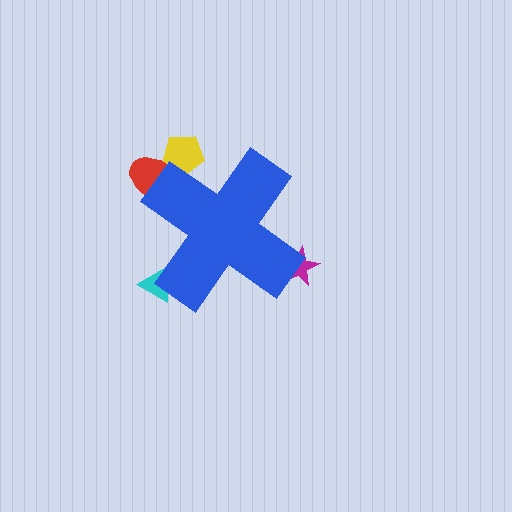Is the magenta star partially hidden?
Yes, the magenta star is partially hidden behind the blue cross.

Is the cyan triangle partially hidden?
Yes, the cyan triangle is partially hidden behind the blue cross.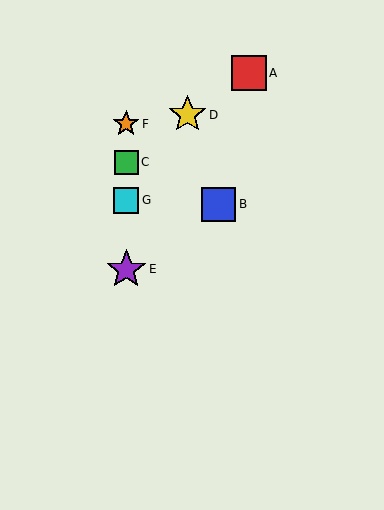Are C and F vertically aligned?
Yes, both are at x≈126.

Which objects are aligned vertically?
Objects C, E, F, G are aligned vertically.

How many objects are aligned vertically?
4 objects (C, E, F, G) are aligned vertically.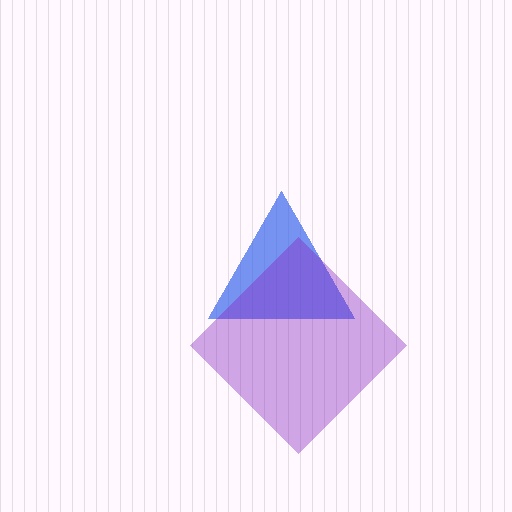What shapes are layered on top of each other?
The layered shapes are: a blue triangle, a purple diamond.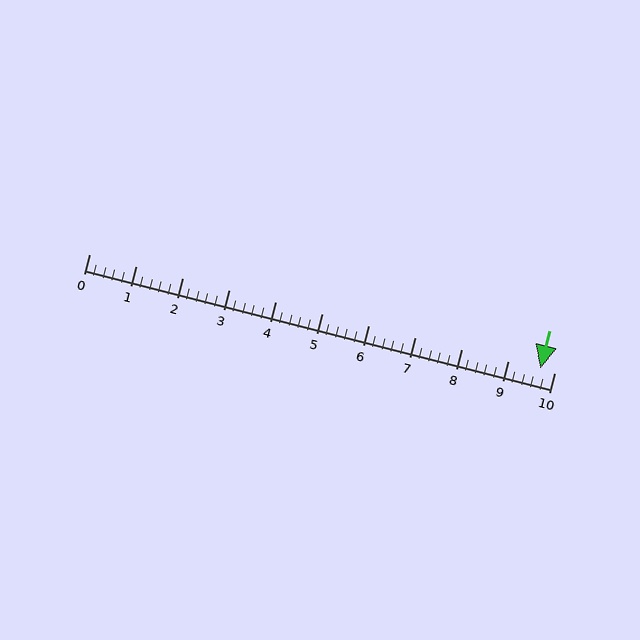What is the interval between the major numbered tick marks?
The major tick marks are spaced 1 units apart.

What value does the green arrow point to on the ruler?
The green arrow points to approximately 9.7.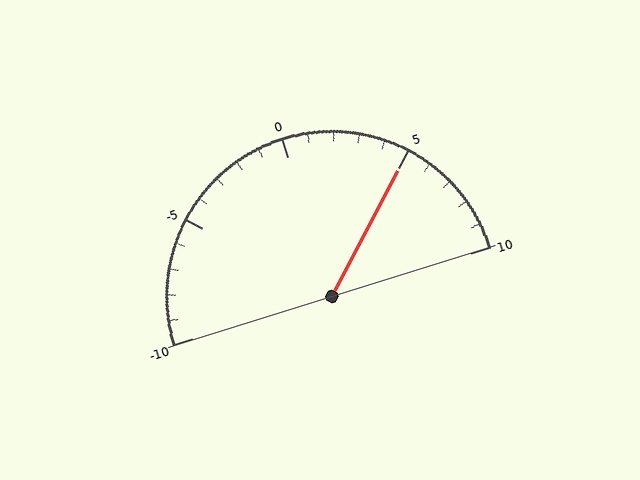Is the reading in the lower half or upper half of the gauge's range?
The reading is in the upper half of the range (-10 to 10).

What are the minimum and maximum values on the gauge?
The gauge ranges from -10 to 10.